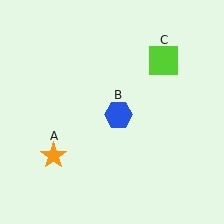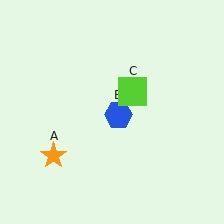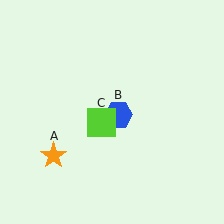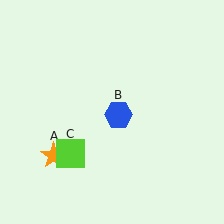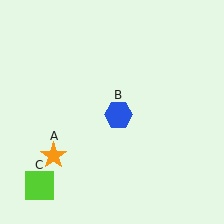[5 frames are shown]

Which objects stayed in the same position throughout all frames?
Orange star (object A) and blue hexagon (object B) remained stationary.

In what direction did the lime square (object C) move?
The lime square (object C) moved down and to the left.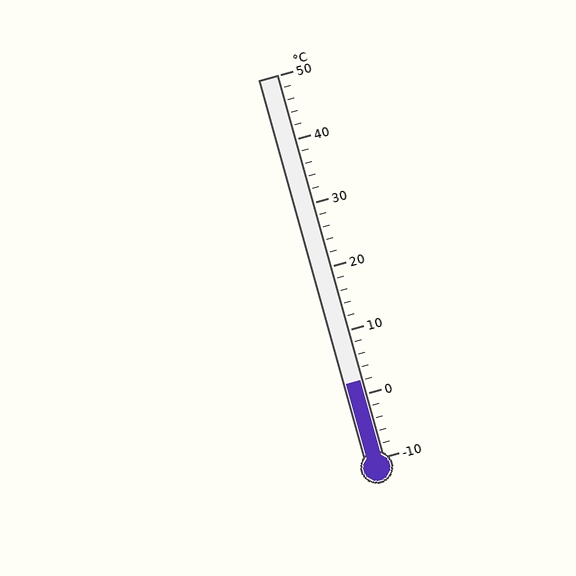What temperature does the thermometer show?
The thermometer shows approximately 2°C.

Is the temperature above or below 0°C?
The temperature is above 0°C.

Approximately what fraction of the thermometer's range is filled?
The thermometer is filled to approximately 20% of its range.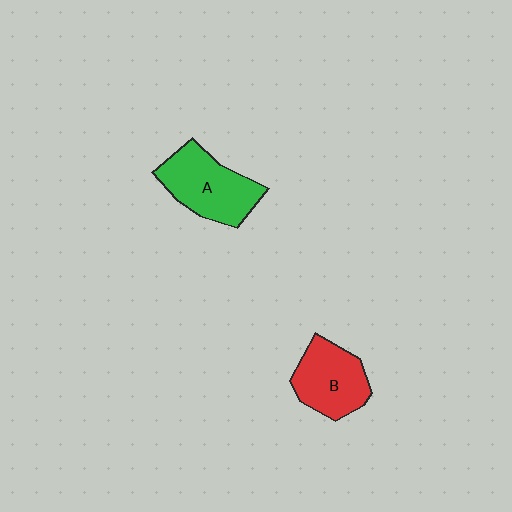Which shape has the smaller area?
Shape B (red).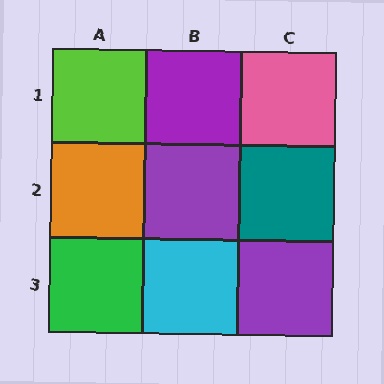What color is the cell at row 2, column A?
Orange.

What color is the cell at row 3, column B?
Cyan.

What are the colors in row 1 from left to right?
Lime, purple, pink.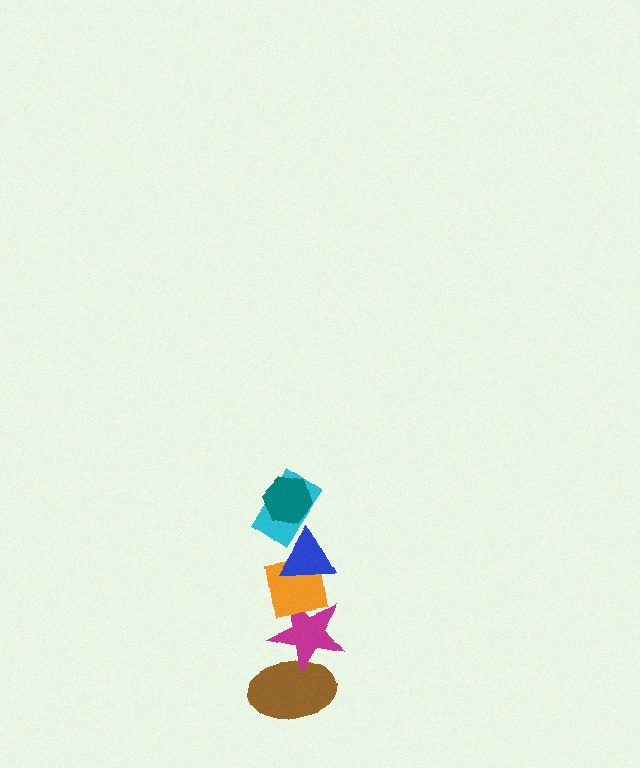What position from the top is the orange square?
The orange square is 4th from the top.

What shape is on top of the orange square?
The blue triangle is on top of the orange square.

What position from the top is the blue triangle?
The blue triangle is 3rd from the top.